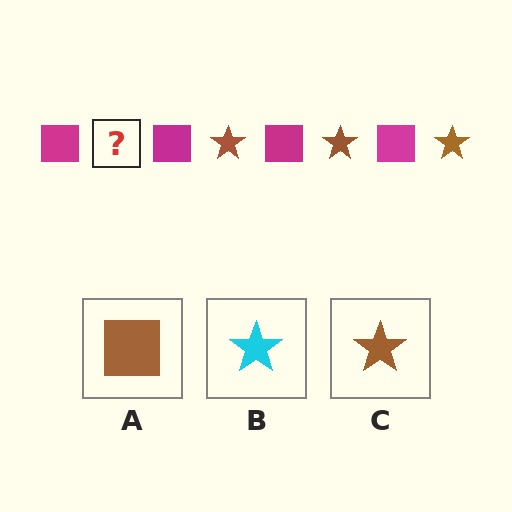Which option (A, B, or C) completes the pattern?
C.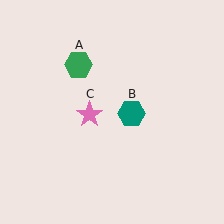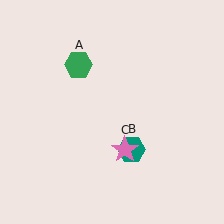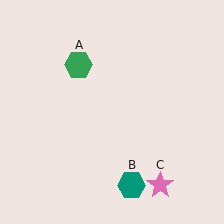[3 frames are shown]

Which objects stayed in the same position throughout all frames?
Green hexagon (object A) remained stationary.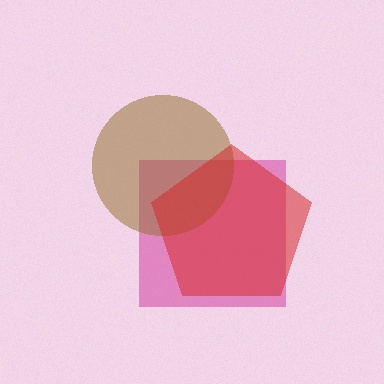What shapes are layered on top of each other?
The layered shapes are: a magenta square, a brown circle, a red pentagon.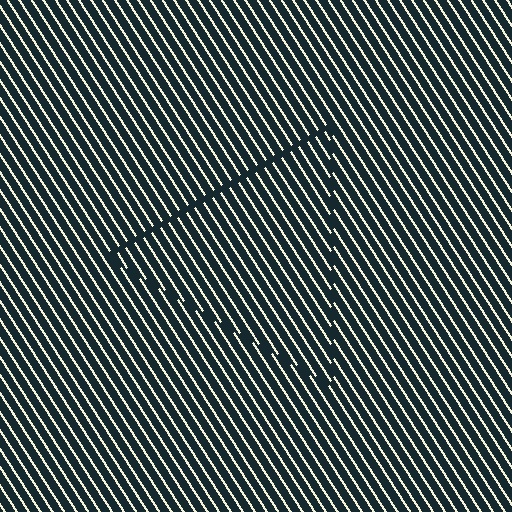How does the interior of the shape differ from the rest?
The interior of the shape contains the same grating, shifted by half a period — the contour is defined by the phase discontinuity where line-ends from the inner and outer gratings abut.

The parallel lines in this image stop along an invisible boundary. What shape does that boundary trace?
An illusory triangle. The interior of the shape contains the same grating, shifted by half a period — the contour is defined by the phase discontinuity where line-ends from the inner and outer gratings abut.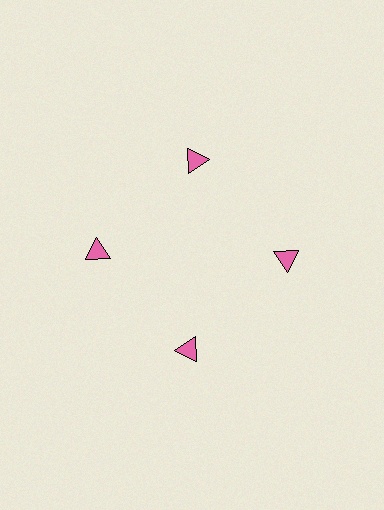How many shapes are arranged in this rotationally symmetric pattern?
There are 4 shapes, arranged in 4 groups of 1.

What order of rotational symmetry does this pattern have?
This pattern has 4-fold rotational symmetry.